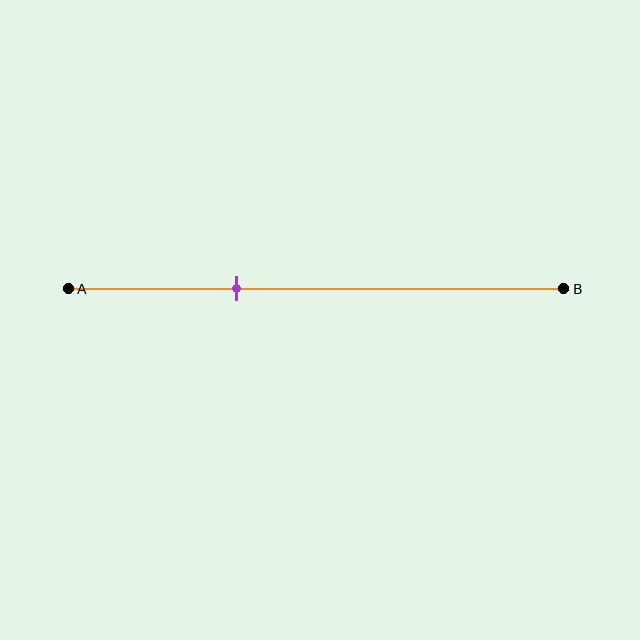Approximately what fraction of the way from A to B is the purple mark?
The purple mark is approximately 35% of the way from A to B.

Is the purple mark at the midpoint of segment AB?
No, the mark is at about 35% from A, not at the 50% midpoint.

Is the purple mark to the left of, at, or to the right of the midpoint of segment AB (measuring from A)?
The purple mark is to the left of the midpoint of segment AB.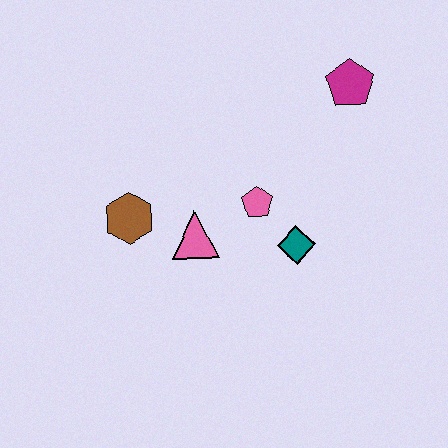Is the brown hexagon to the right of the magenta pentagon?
No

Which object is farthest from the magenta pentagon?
The brown hexagon is farthest from the magenta pentagon.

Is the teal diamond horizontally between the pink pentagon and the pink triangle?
No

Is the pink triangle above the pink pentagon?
No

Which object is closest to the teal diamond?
The pink pentagon is closest to the teal diamond.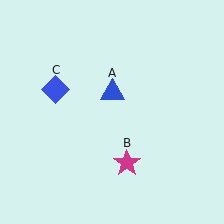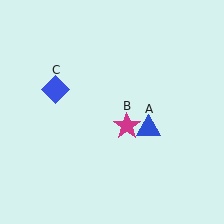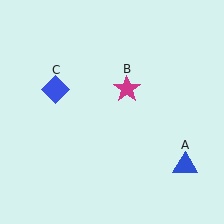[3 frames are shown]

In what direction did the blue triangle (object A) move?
The blue triangle (object A) moved down and to the right.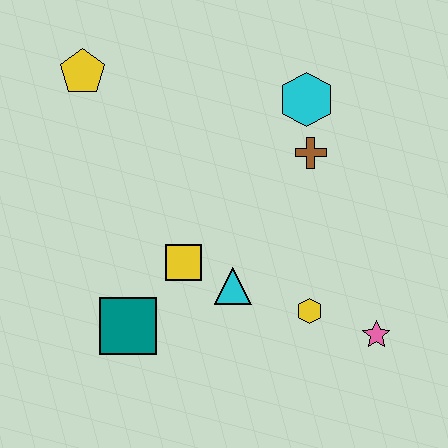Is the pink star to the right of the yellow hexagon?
Yes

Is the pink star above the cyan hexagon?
No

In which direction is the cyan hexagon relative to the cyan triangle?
The cyan hexagon is above the cyan triangle.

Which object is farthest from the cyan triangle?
The yellow pentagon is farthest from the cyan triangle.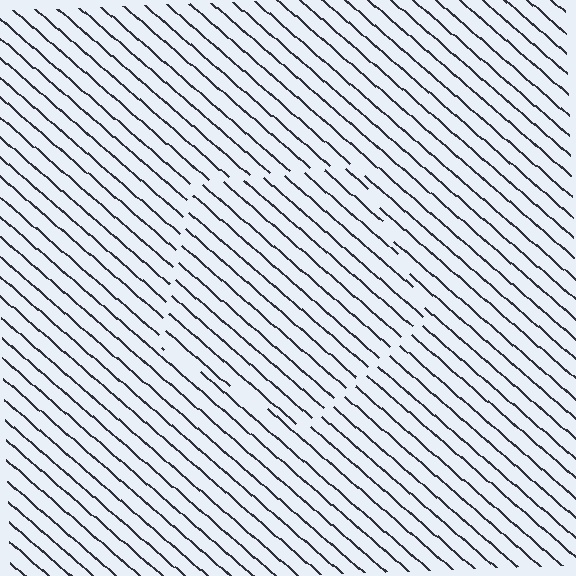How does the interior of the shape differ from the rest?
The interior of the shape contains the same grating, shifted by half a period — the contour is defined by the phase discontinuity where line-ends from the inner and outer gratings abut.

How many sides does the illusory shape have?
5 sides — the line-ends trace a pentagon.